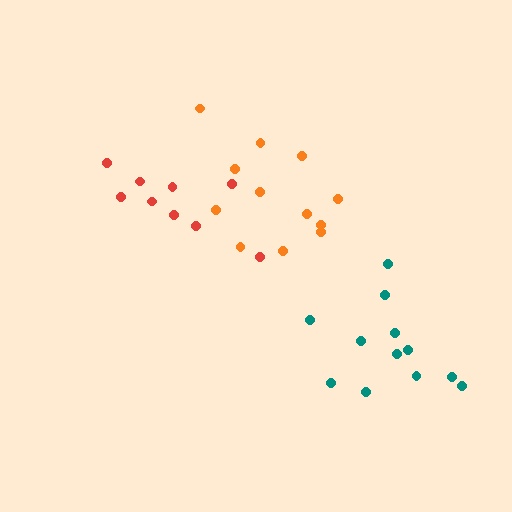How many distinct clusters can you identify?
There are 3 distinct clusters.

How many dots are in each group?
Group 1: 9 dots, Group 2: 12 dots, Group 3: 12 dots (33 total).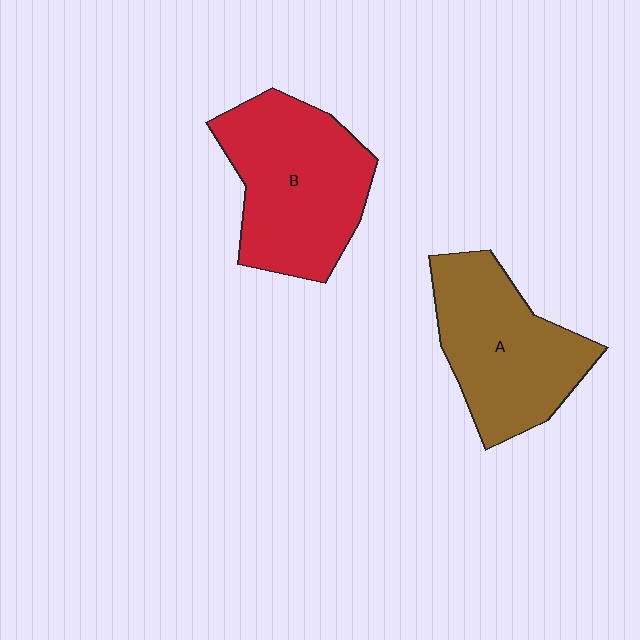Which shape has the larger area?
Shape B (red).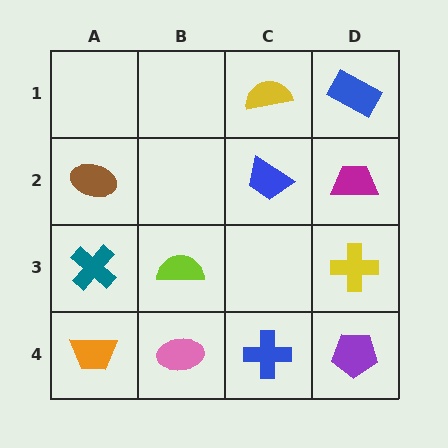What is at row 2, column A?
A brown ellipse.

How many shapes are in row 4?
4 shapes.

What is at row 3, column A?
A teal cross.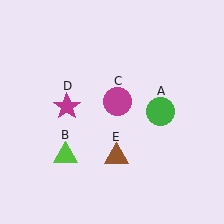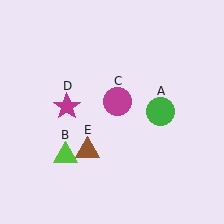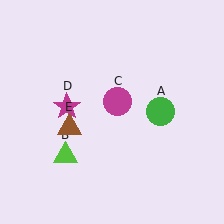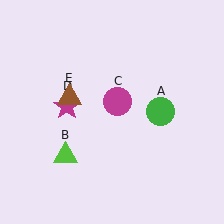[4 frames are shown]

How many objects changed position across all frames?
1 object changed position: brown triangle (object E).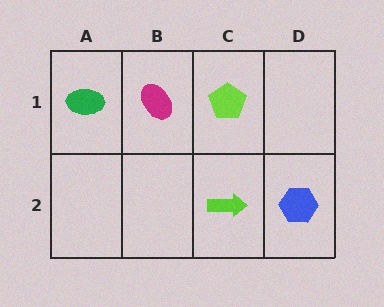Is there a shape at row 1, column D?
No, that cell is empty.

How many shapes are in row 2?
2 shapes.